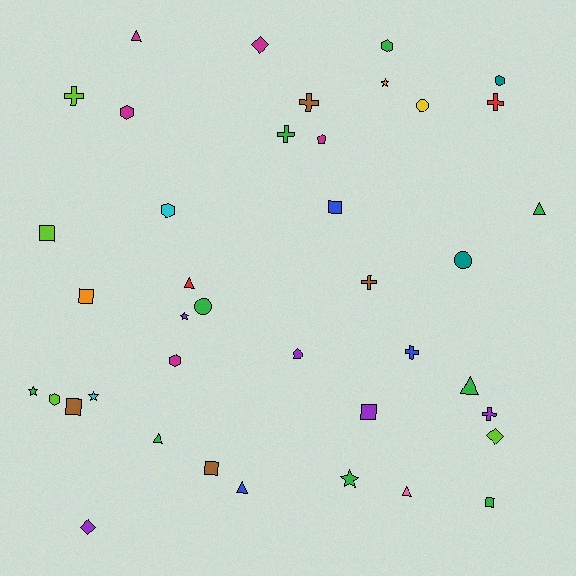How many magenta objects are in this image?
There are 5 magenta objects.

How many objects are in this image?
There are 40 objects.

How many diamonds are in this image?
There are 3 diamonds.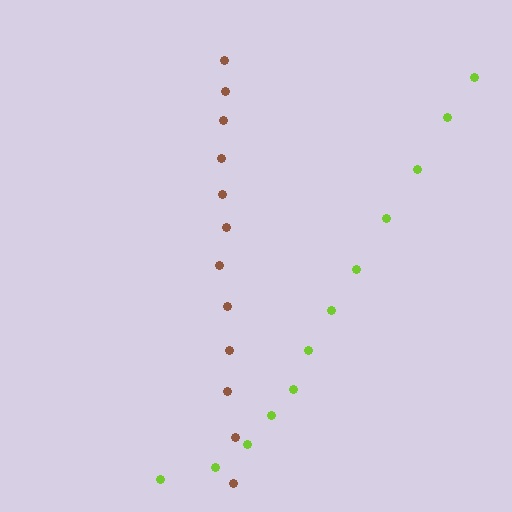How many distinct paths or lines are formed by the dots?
There are 2 distinct paths.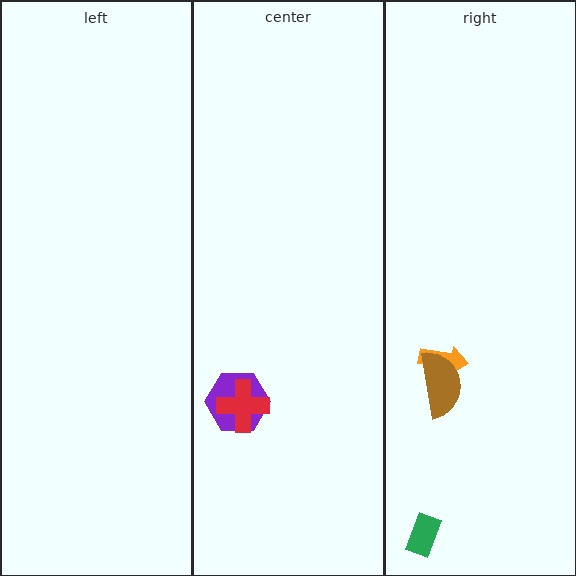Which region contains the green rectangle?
The right region.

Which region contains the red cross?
The center region.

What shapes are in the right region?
The orange arrow, the brown semicircle, the green rectangle.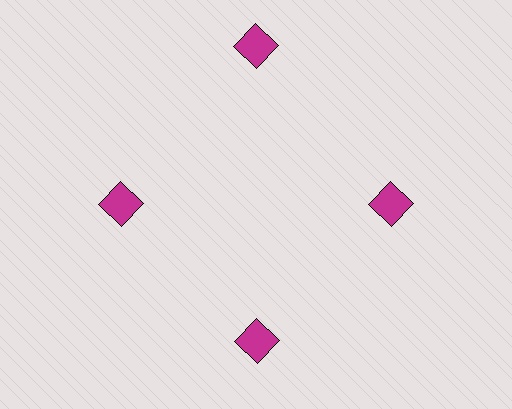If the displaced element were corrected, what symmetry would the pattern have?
It would have 4-fold rotational symmetry — the pattern would map onto itself every 90 degrees.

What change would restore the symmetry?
The symmetry would be restored by moving it inward, back onto the ring so that all 4 squares sit at equal angles and equal distance from the center.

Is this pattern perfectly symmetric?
No. The 4 magenta squares are arranged in a ring, but one element near the 12 o'clock position is pushed outward from the center, breaking the 4-fold rotational symmetry.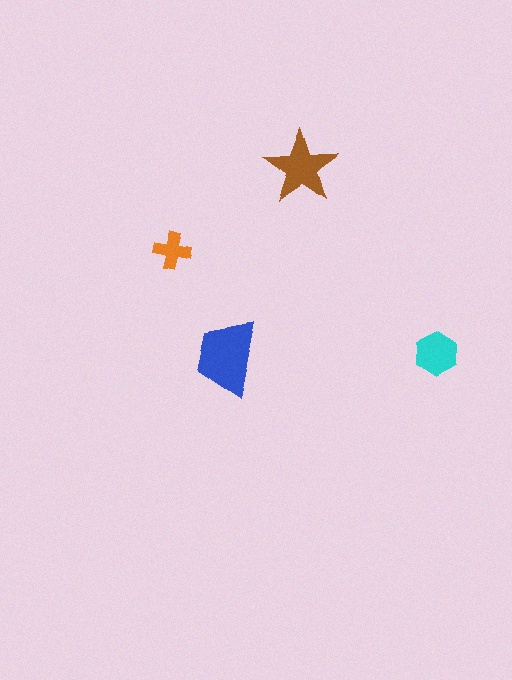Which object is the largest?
The blue trapezoid.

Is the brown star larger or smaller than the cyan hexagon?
Larger.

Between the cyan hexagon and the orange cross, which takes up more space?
The cyan hexagon.